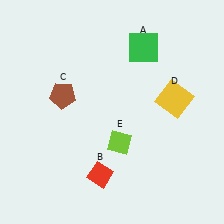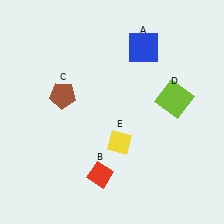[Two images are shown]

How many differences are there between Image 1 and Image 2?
There are 3 differences between the two images.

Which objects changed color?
A changed from green to blue. D changed from yellow to lime. E changed from lime to yellow.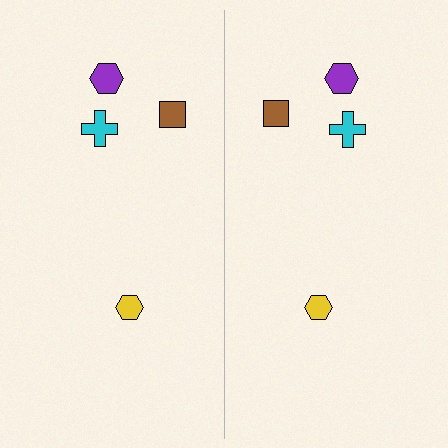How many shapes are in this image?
There are 8 shapes in this image.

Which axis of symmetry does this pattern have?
The pattern has a vertical axis of symmetry running through the center of the image.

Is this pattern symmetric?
Yes, this pattern has bilateral (reflection) symmetry.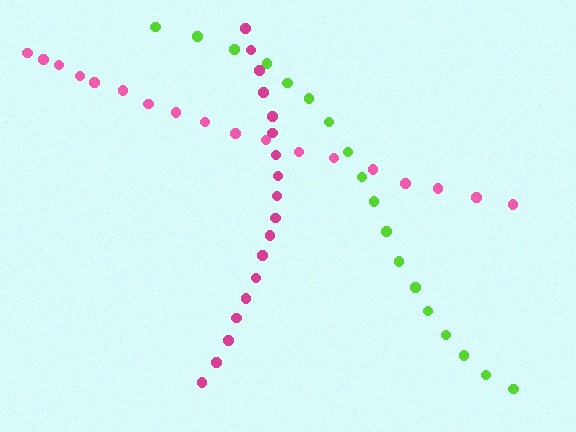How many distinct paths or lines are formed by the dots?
There are 3 distinct paths.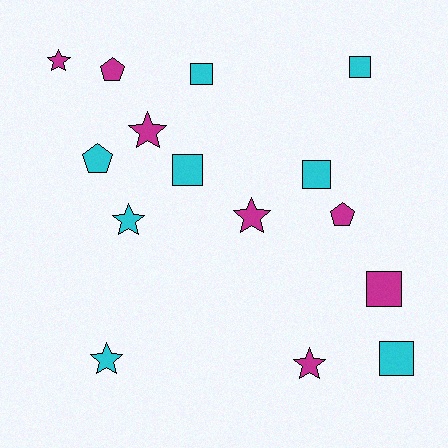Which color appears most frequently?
Cyan, with 8 objects.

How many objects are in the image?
There are 15 objects.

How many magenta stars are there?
There are 4 magenta stars.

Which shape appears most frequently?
Star, with 6 objects.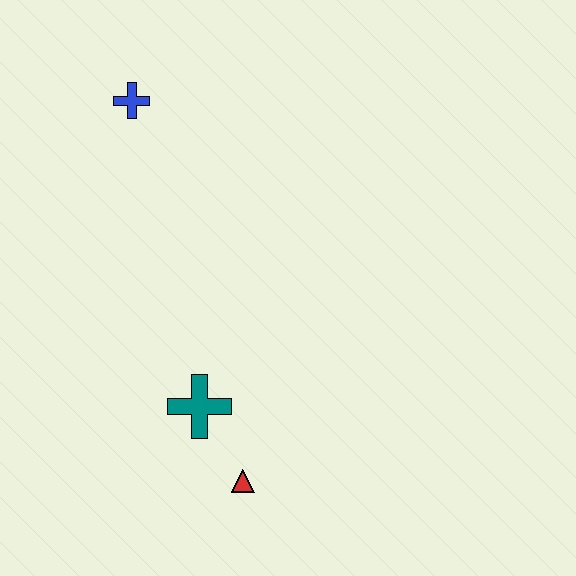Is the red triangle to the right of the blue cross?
Yes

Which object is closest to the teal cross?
The red triangle is closest to the teal cross.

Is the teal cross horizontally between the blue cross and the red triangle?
Yes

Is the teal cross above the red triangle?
Yes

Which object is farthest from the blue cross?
The red triangle is farthest from the blue cross.